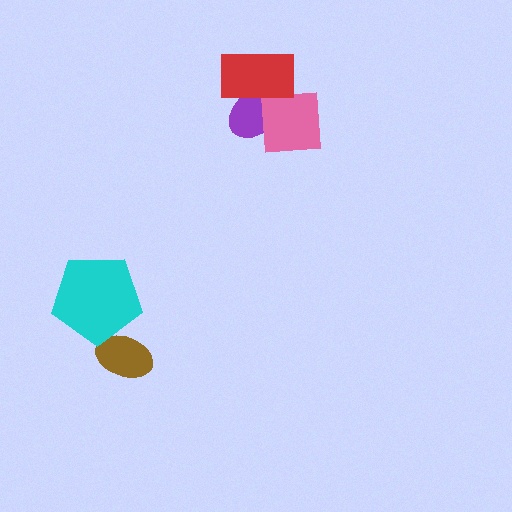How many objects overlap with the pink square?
2 objects overlap with the pink square.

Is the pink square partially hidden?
Yes, it is partially covered by another shape.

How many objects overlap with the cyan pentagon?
1 object overlaps with the cyan pentagon.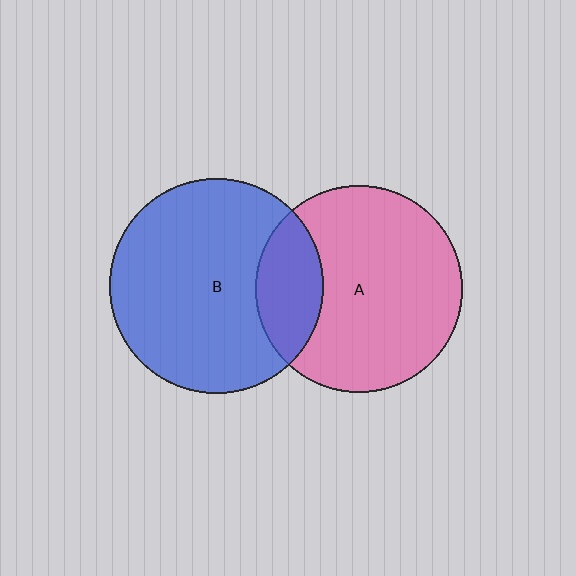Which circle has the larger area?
Circle B (blue).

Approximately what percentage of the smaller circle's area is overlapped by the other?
Approximately 20%.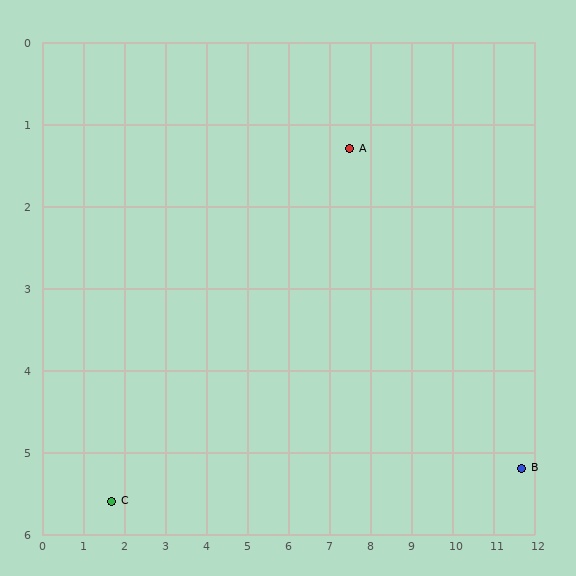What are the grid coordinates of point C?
Point C is at approximately (1.7, 5.6).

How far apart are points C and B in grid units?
Points C and B are about 10.0 grid units apart.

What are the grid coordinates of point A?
Point A is at approximately (7.5, 1.3).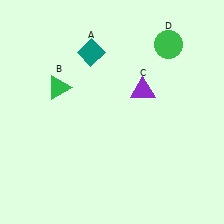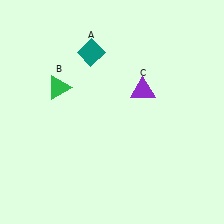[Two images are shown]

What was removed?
The green circle (D) was removed in Image 2.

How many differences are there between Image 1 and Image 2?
There is 1 difference between the two images.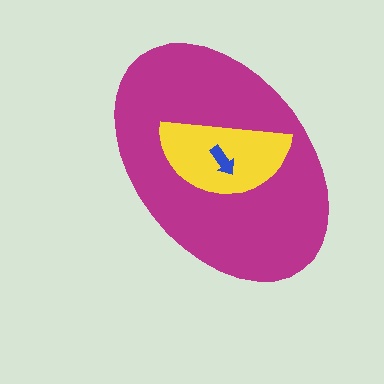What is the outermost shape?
The magenta ellipse.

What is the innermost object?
The blue arrow.